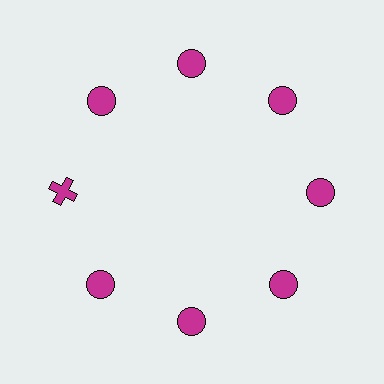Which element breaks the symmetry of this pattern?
The magenta cross at roughly the 9 o'clock position breaks the symmetry. All other shapes are magenta circles.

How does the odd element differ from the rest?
It has a different shape: cross instead of circle.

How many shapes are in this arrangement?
There are 8 shapes arranged in a ring pattern.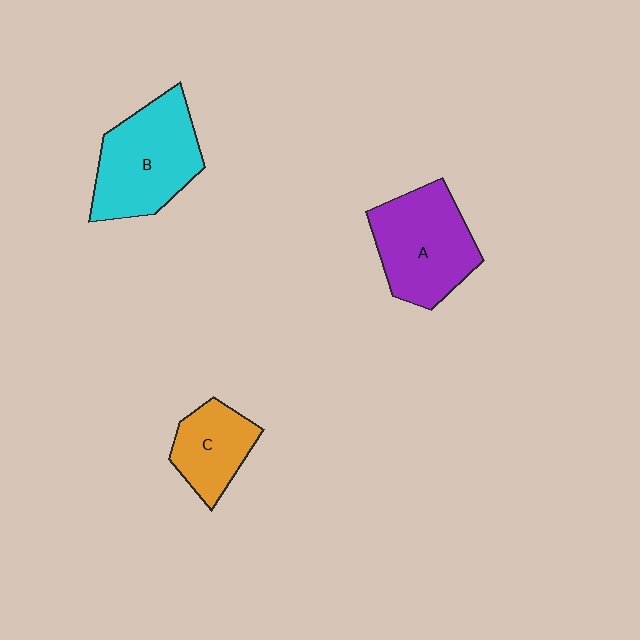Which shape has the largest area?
Shape B (cyan).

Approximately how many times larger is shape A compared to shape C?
Approximately 1.6 times.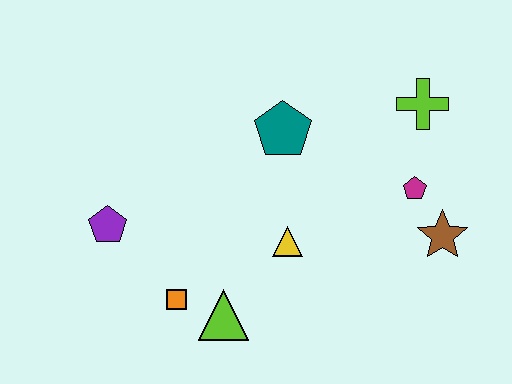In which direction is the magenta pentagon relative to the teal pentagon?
The magenta pentagon is to the right of the teal pentagon.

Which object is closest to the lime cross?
The magenta pentagon is closest to the lime cross.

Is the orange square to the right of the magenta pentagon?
No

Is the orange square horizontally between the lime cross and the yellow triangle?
No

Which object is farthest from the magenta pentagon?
The purple pentagon is farthest from the magenta pentagon.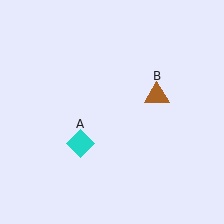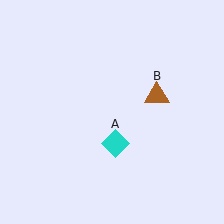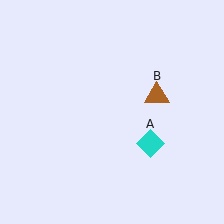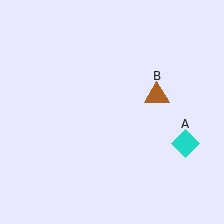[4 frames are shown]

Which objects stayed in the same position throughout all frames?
Brown triangle (object B) remained stationary.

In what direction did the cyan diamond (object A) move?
The cyan diamond (object A) moved right.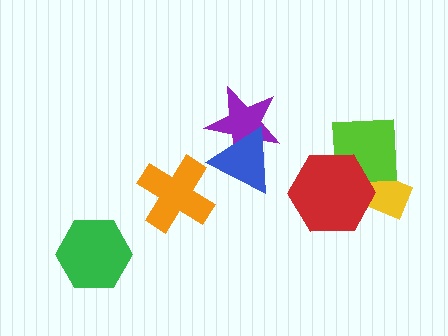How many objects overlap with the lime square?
2 objects overlap with the lime square.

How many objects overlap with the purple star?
1 object overlaps with the purple star.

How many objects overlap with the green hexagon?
0 objects overlap with the green hexagon.